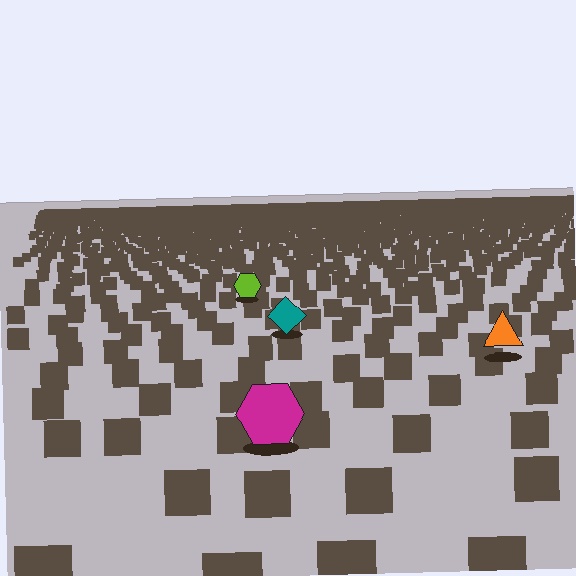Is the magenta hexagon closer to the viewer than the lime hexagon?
Yes. The magenta hexagon is closer — you can tell from the texture gradient: the ground texture is coarser near it.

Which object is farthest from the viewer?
The lime hexagon is farthest from the viewer. It appears smaller and the ground texture around it is denser.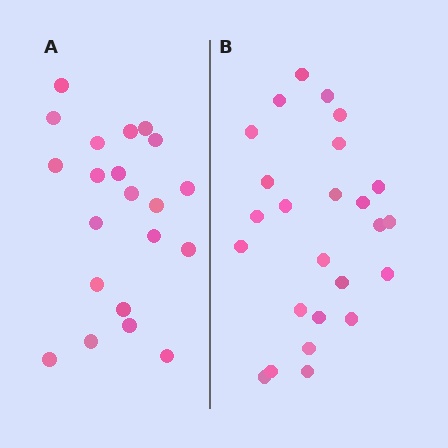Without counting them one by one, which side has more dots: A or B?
Region B (the right region) has more dots.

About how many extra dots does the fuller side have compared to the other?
Region B has about 4 more dots than region A.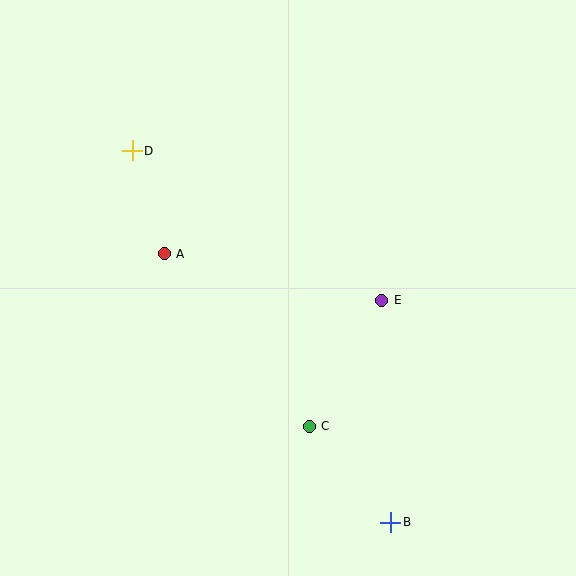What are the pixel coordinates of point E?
Point E is at (382, 300).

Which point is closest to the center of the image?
Point E at (382, 300) is closest to the center.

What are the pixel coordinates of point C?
Point C is at (309, 426).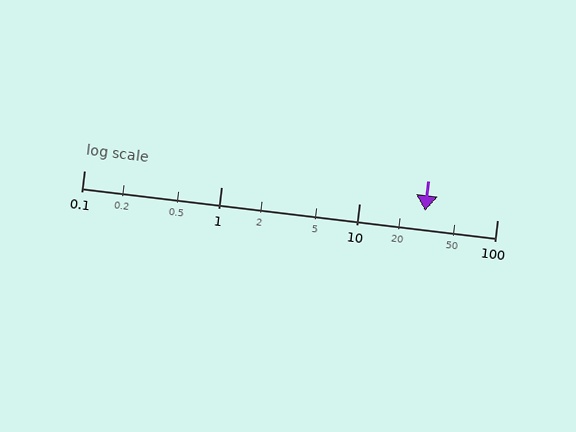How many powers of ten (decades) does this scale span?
The scale spans 3 decades, from 0.1 to 100.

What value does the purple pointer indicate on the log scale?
The pointer indicates approximately 30.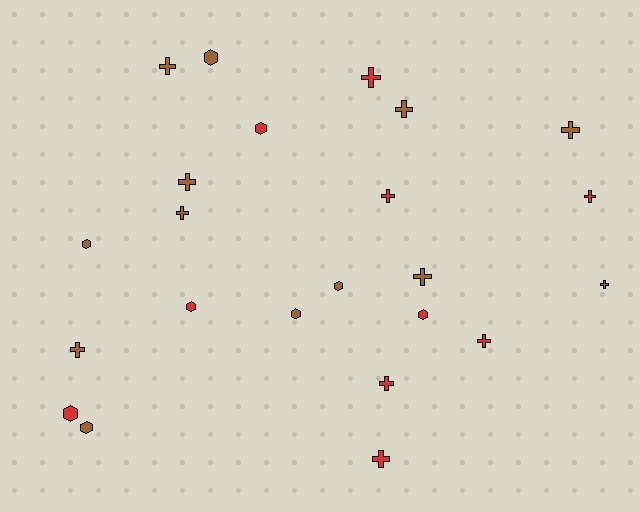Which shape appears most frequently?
Cross, with 14 objects.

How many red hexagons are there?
There are 4 red hexagons.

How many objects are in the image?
There are 23 objects.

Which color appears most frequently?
Brown, with 13 objects.